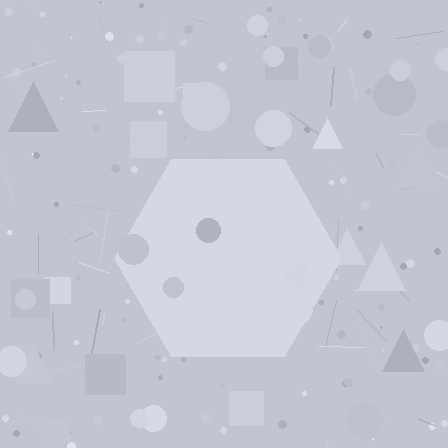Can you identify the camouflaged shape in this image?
The camouflaged shape is a hexagon.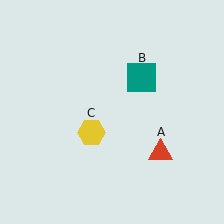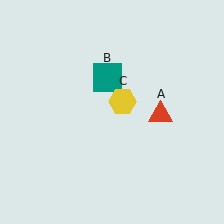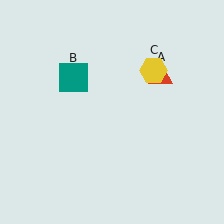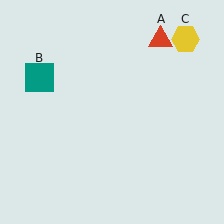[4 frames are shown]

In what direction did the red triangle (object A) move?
The red triangle (object A) moved up.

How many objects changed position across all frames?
3 objects changed position: red triangle (object A), teal square (object B), yellow hexagon (object C).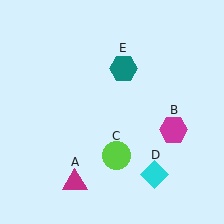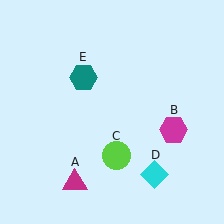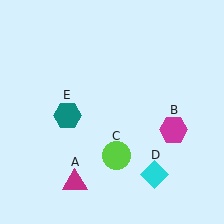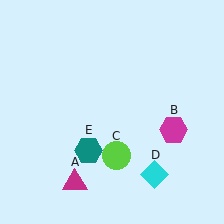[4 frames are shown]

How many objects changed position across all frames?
1 object changed position: teal hexagon (object E).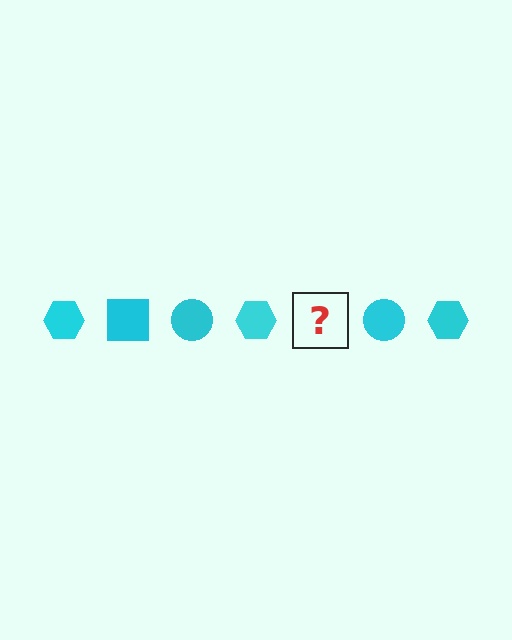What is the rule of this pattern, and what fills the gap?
The rule is that the pattern cycles through hexagon, square, circle shapes in cyan. The gap should be filled with a cyan square.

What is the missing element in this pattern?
The missing element is a cyan square.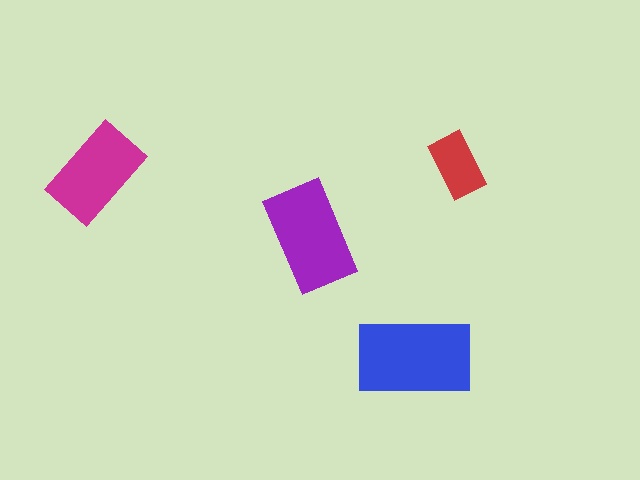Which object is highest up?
The red rectangle is topmost.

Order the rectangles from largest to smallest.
the blue one, the purple one, the magenta one, the red one.